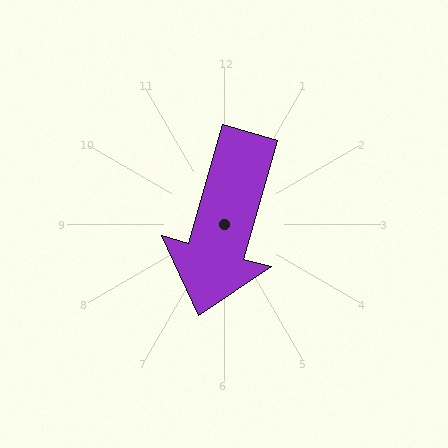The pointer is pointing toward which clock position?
Roughly 7 o'clock.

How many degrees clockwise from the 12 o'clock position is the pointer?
Approximately 196 degrees.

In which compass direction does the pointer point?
South.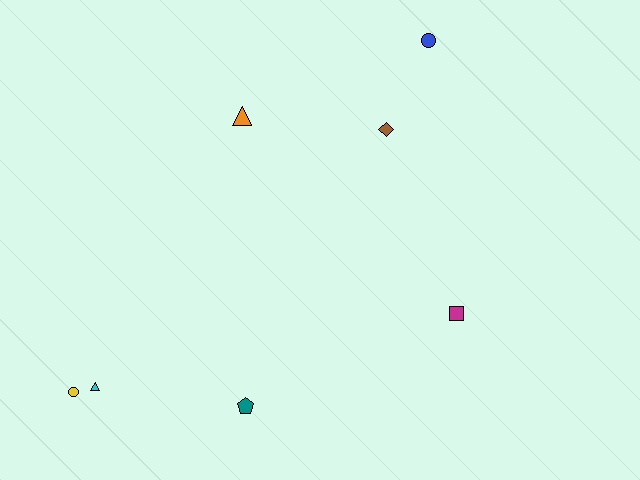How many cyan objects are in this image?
There is 1 cyan object.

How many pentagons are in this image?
There is 1 pentagon.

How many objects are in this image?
There are 7 objects.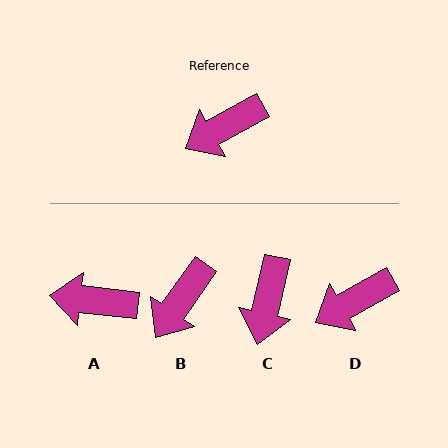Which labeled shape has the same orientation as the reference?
D.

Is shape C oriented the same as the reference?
No, it is off by about 48 degrees.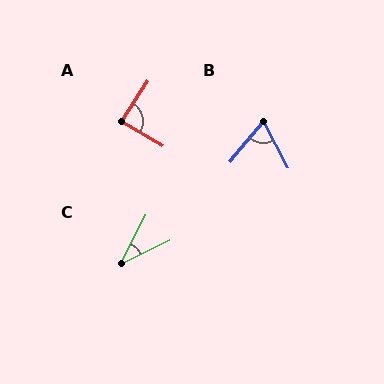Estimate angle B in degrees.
Approximately 68 degrees.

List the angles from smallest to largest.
C (37°), B (68°), A (87°).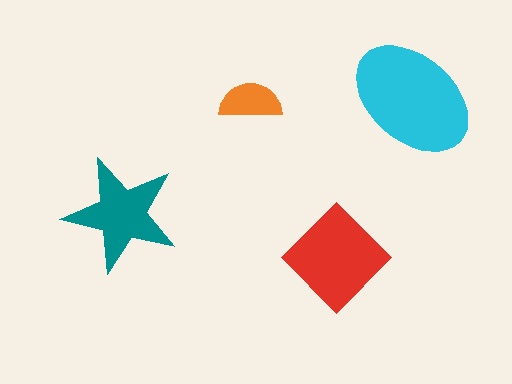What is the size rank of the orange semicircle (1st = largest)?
4th.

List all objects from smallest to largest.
The orange semicircle, the teal star, the red diamond, the cyan ellipse.